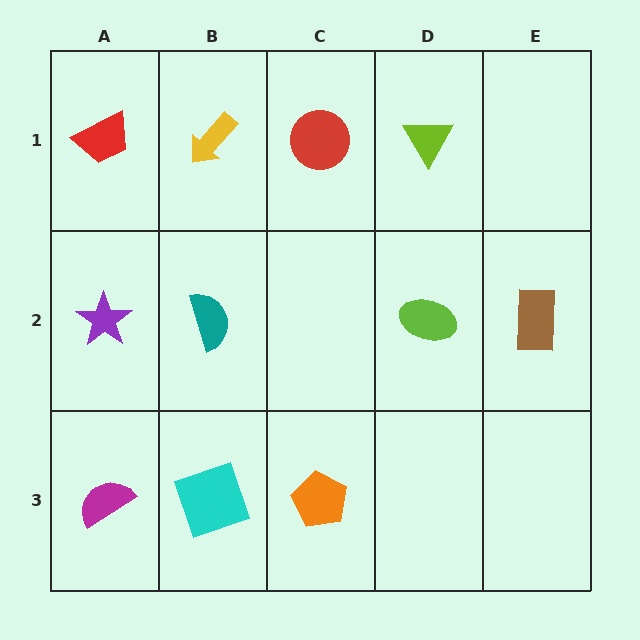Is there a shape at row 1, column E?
No, that cell is empty.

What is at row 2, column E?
A brown rectangle.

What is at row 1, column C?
A red circle.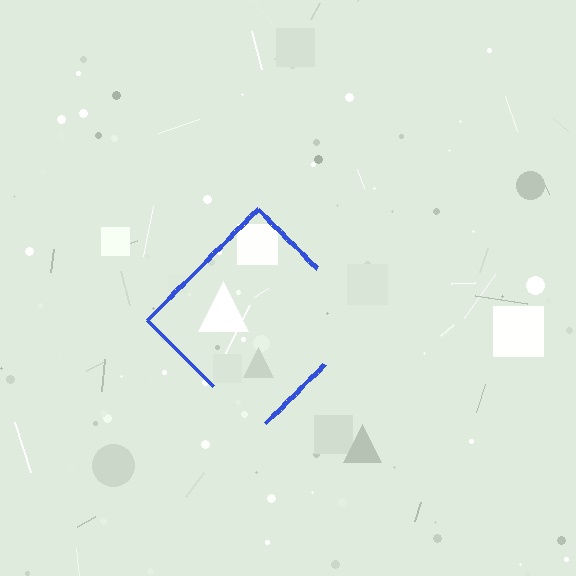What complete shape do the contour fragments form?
The contour fragments form a diamond.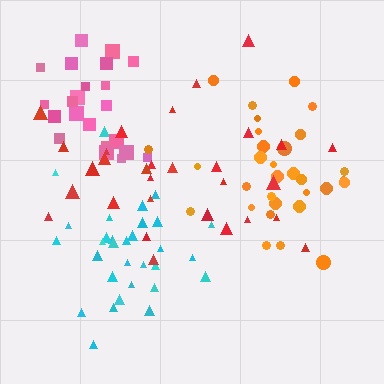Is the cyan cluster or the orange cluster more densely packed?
Cyan.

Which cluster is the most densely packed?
Pink.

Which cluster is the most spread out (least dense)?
Red.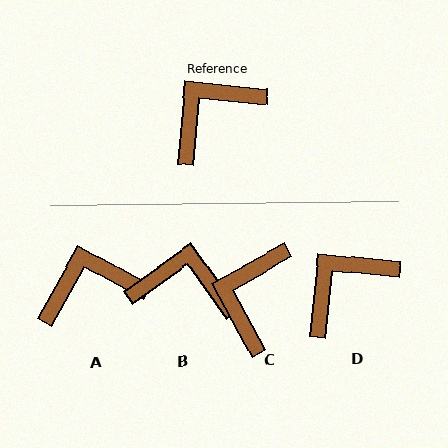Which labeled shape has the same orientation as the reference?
D.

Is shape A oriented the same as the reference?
No, it is off by about 23 degrees.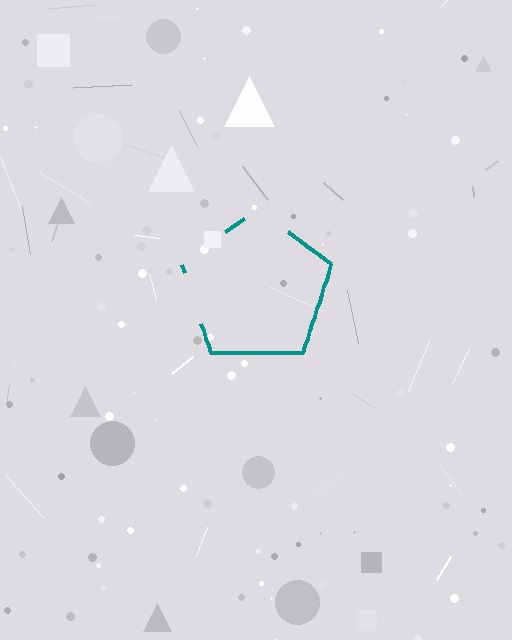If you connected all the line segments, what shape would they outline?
They would outline a pentagon.